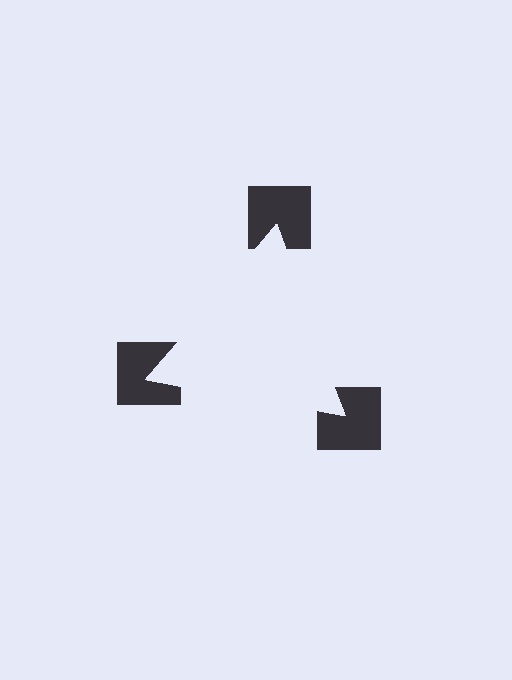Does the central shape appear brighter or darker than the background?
It typically appears slightly brighter than the background, even though no actual brightness change is drawn.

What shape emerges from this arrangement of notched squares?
An illusory triangle — its edges are inferred from the aligned wedge cuts in the notched squares, not physically drawn.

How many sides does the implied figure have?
3 sides.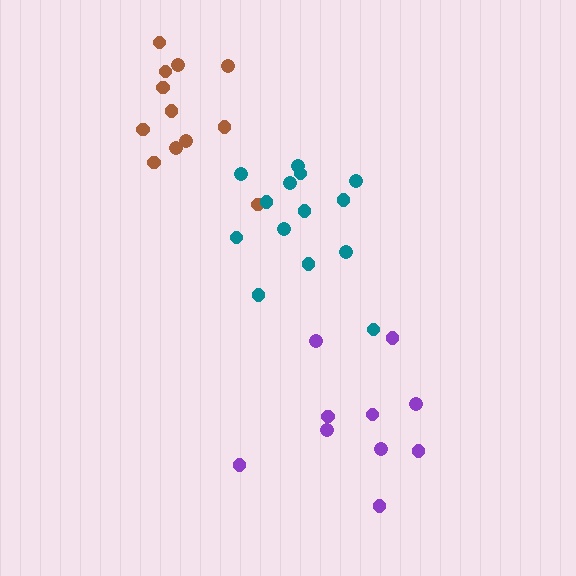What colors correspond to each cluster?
The clusters are colored: brown, purple, teal.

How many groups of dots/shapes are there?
There are 3 groups.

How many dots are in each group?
Group 1: 12 dots, Group 2: 10 dots, Group 3: 14 dots (36 total).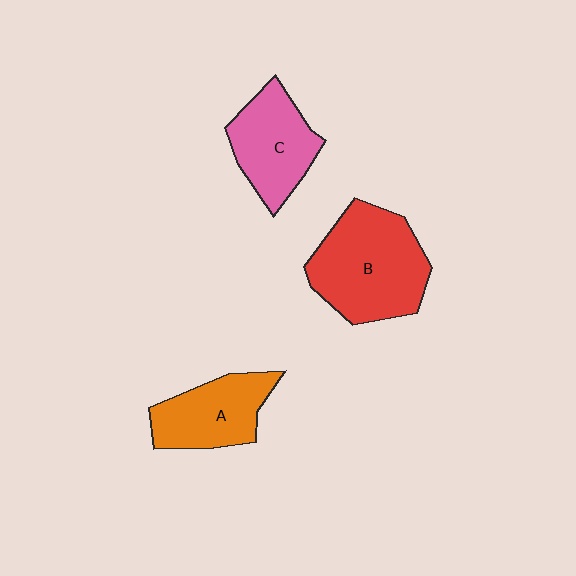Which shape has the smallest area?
Shape A (orange).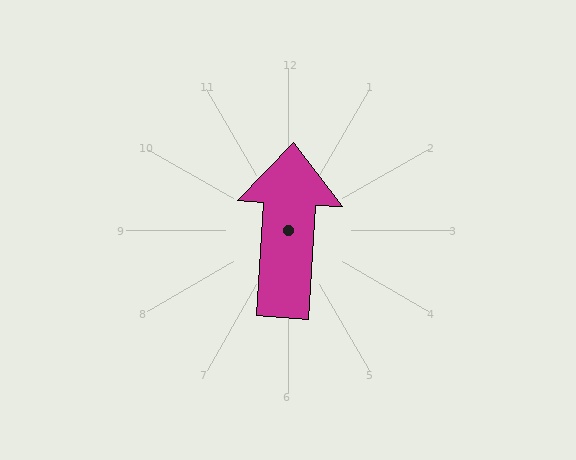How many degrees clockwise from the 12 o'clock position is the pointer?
Approximately 3 degrees.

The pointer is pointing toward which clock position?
Roughly 12 o'clock.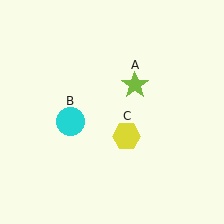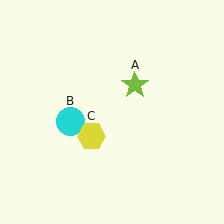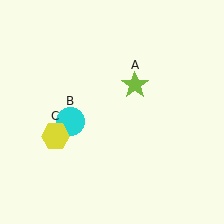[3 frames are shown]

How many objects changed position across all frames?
1 object changed position: yellow hexagon (object C).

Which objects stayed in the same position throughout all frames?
Lime star (object A) and cyan circle (object B) remained stationary.